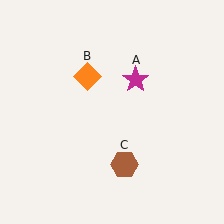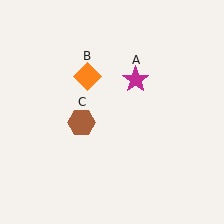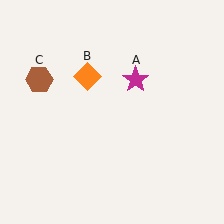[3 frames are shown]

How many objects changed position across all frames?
1 object changed position: brown hexagon (object C).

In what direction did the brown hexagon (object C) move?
The brown hexagon (object C) moved up and to the left.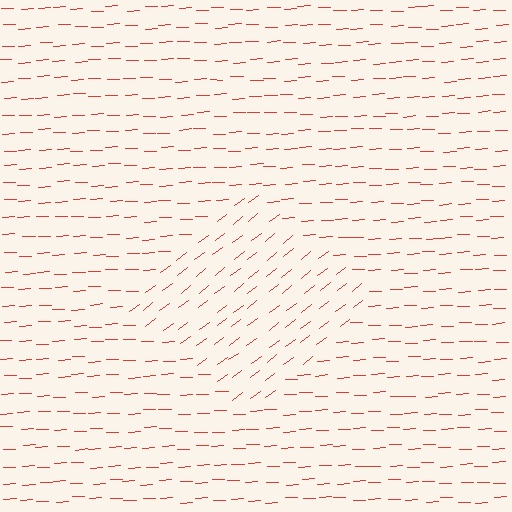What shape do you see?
I see a diamond.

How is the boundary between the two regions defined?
The boundary is defined purely by a change in line orientation (approximately 35 degrees difference). All lines are the same color and thickness.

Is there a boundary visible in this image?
Yes, there is a texture boundary formed by a change in line orientation.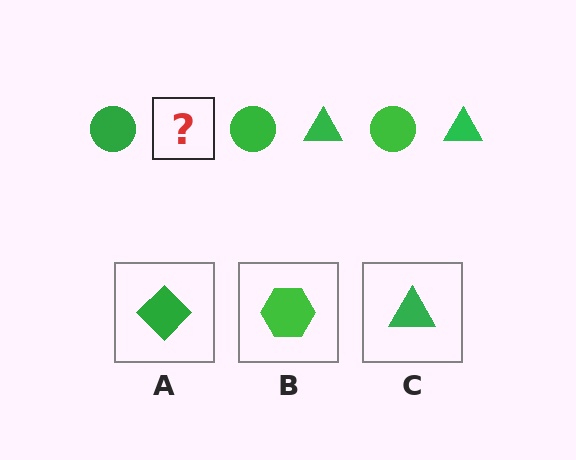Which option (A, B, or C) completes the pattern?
C.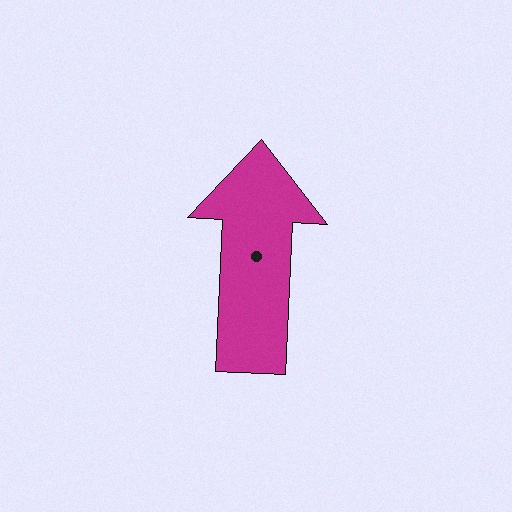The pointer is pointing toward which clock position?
Roughly 12 o'clock.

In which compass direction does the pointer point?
North.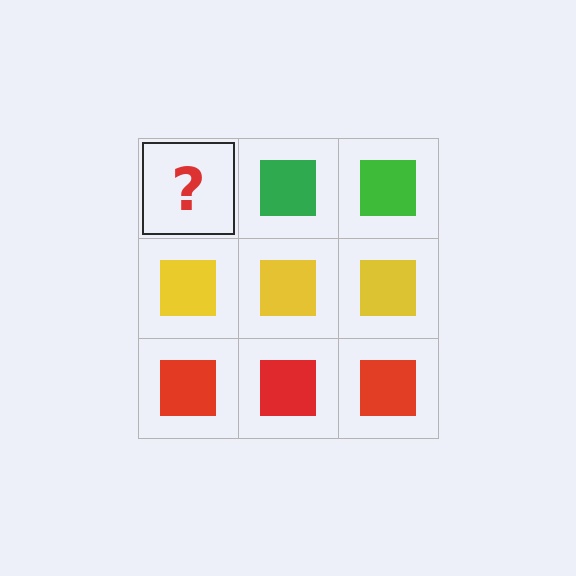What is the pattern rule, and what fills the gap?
The rule is that each row has a consistent color. The gap should be filled with a green square.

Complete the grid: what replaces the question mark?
The question mark should be replaced with a green square.